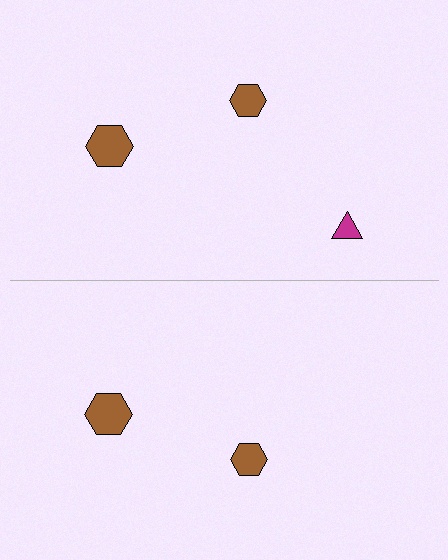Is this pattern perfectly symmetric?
No, the pattern is not perfectly symmetric. A magenta triangle is missing from the bottom side.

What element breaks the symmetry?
A magenta triangle is missing from the bottom side.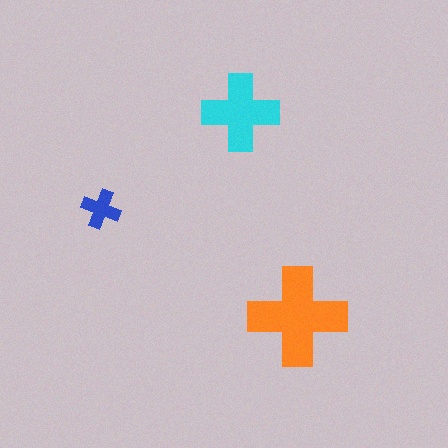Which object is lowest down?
The orange cross is bottommost.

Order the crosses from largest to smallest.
the orange one, the cyan one, the blue one.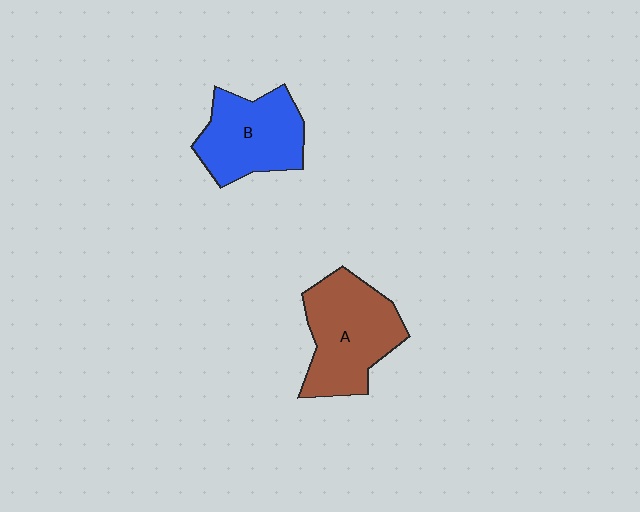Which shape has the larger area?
Shape A (brown).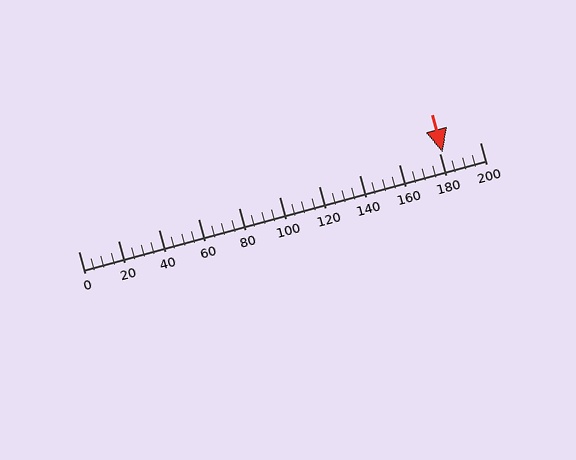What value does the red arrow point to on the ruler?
The red arrow points to approximately 181.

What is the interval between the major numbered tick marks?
The major tick marks are spaced 20 units apart.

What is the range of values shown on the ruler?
The ruler shows values from 0 to 200.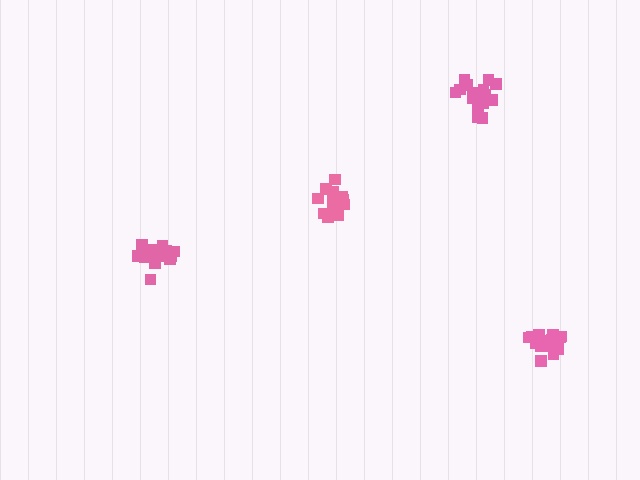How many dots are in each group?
Group 1: 14 dots, Group 2: 16 dots, Group 3: 17 dots, Group 4: 13 dots (60 total).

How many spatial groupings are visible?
There are 4 spatial groupings.